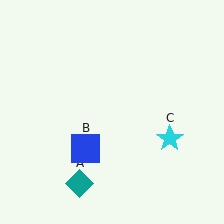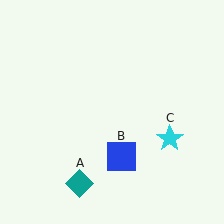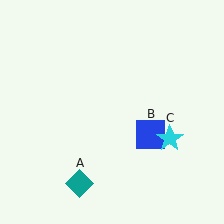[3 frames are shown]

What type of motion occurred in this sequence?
The blue square (object B) rotated counterclockwise around the center of the scene.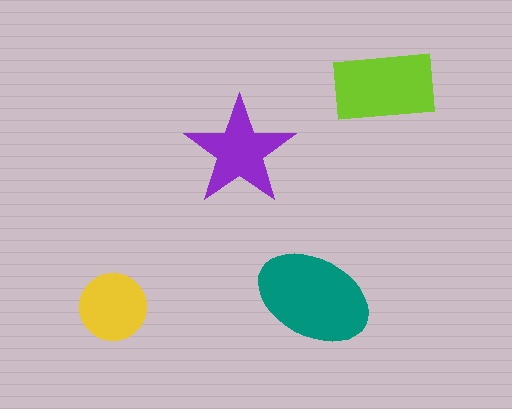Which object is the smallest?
The yellow circle.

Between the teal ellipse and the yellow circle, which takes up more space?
The teal ellipse.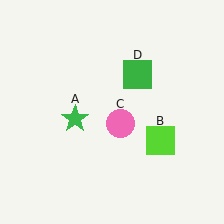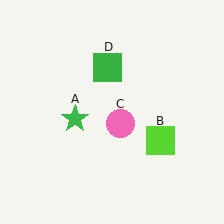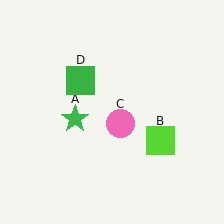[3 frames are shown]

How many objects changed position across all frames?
1 object changed position: green square (object D).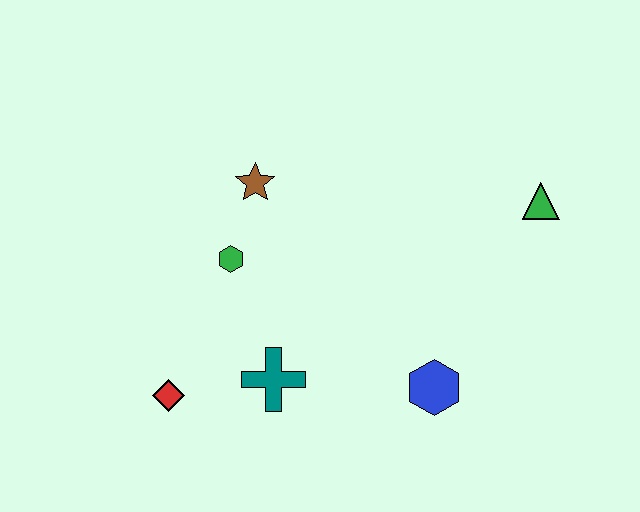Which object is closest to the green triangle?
The blue hexagon is closest to the green triangle.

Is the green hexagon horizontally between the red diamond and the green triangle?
Yes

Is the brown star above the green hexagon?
Yes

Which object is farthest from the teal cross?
The green triangle is farthest from the teal cross.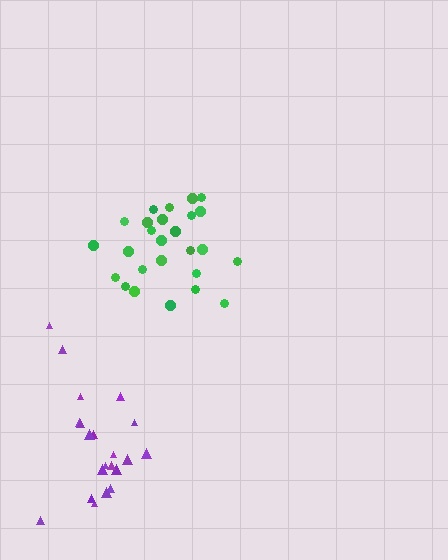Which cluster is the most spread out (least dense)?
Purple.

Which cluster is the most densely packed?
Green.